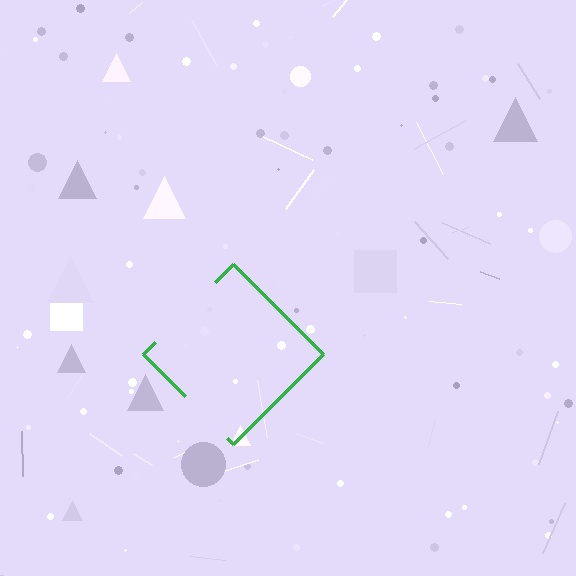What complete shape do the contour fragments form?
The contour fragments form a diamond.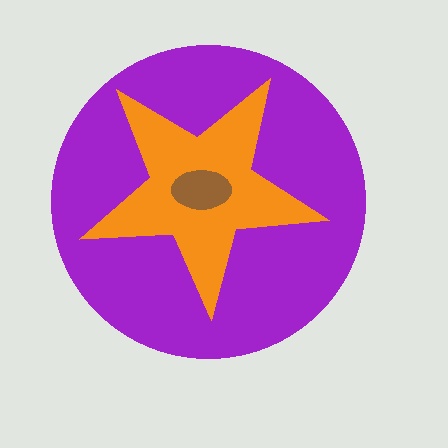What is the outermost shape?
The purple circle.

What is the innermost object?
The brown ellipse.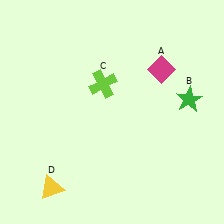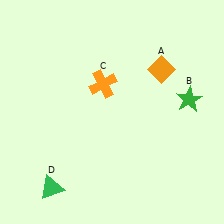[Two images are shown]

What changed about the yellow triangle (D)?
In Image 1, D is yellow. In Image 2, it changed to green.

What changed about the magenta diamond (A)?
In Image 1, A is magenta. In Image 2, it changed to orange.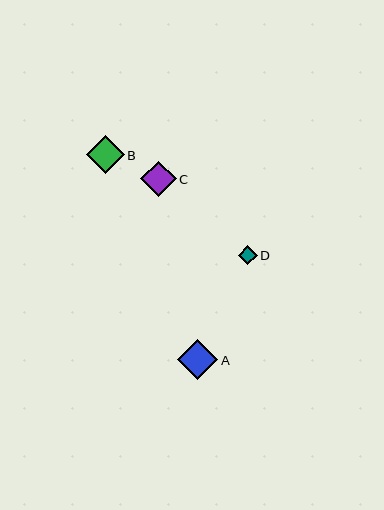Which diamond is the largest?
Diamond A is the largest with a size of approximately 40 pixels.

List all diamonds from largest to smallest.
From largest to smallest: A, B, C, D.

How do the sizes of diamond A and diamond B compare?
Diamond A and diamond B are approximately the same size.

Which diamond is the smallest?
Diamond D is the smallest with a size of approximately 19 pixels.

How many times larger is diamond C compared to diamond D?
Diamond C is approximately 1.9 times the size of diamond D.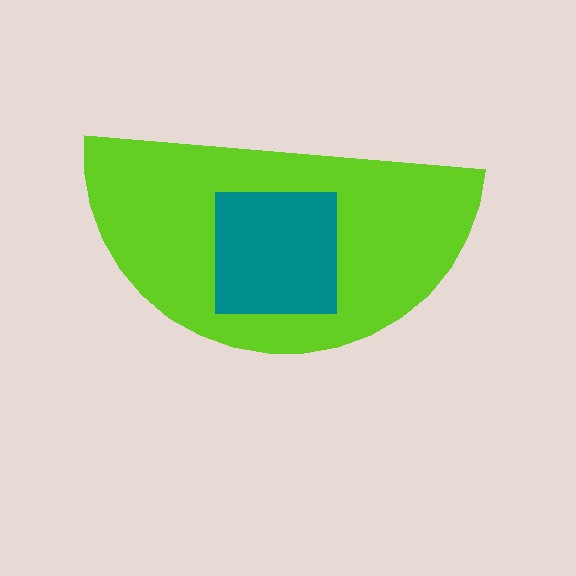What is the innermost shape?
The teal square.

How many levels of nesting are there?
2.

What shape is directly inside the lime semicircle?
The teal square.